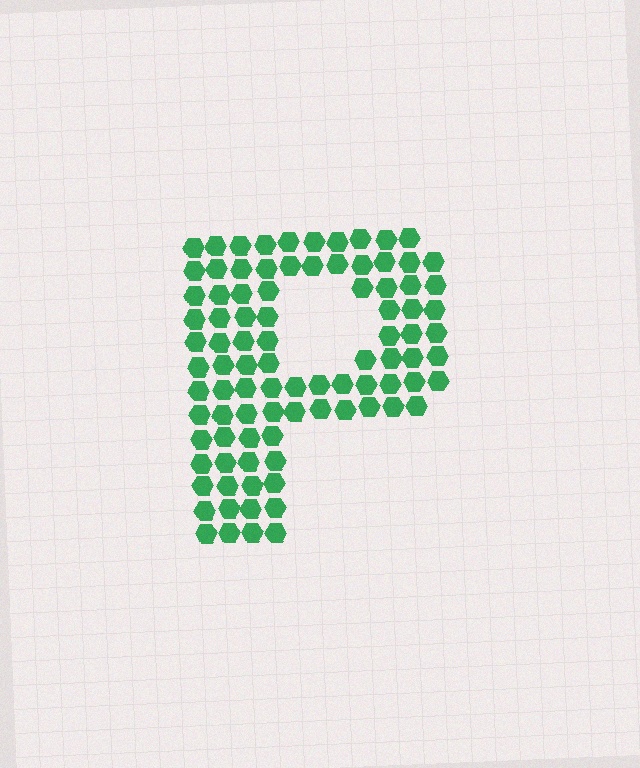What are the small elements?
The small elements are hexagons.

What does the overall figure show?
The overall figure shows the letter P.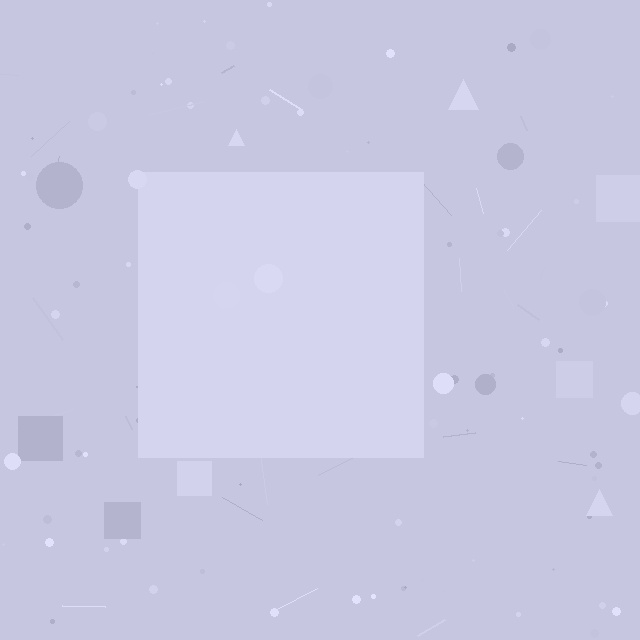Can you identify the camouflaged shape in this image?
The camouflaged shape is a square.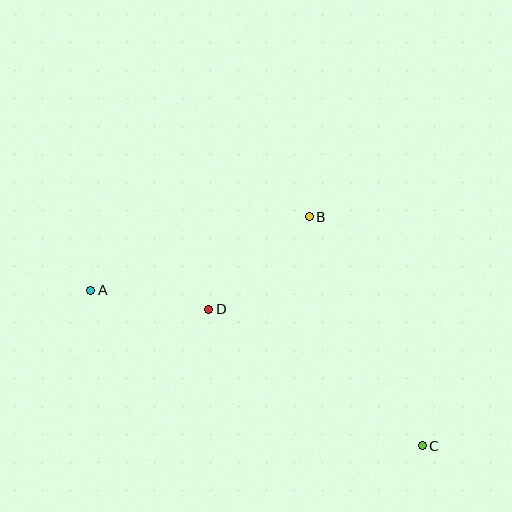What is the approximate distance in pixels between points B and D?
The distance between B and D is approximately 136 pixels.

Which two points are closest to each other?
Points A and D are closest to each other.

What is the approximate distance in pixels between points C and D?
The distance between C and D is approximately 254 pixels.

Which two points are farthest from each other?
Points A and C are farthest from each other.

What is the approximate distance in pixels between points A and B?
The distance between A and B is approximately 231 pixels.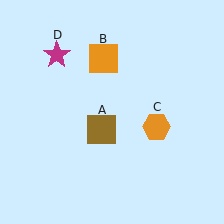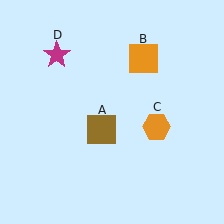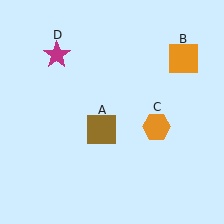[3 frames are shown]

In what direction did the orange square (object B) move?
The orange square (object B) moved right.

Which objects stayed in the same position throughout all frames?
Brown square (object A) and orange hexagon (object C) and magenta star (object D) remained stationary.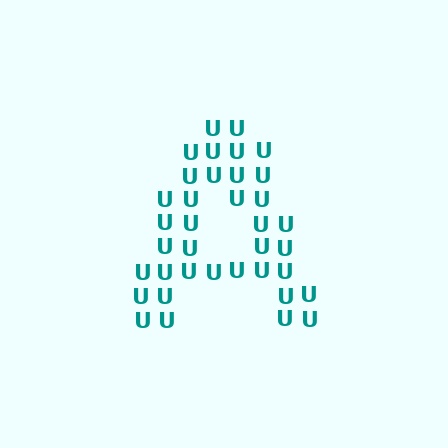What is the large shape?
The large shape is the letter A.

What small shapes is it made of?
It is made of small letter U's.